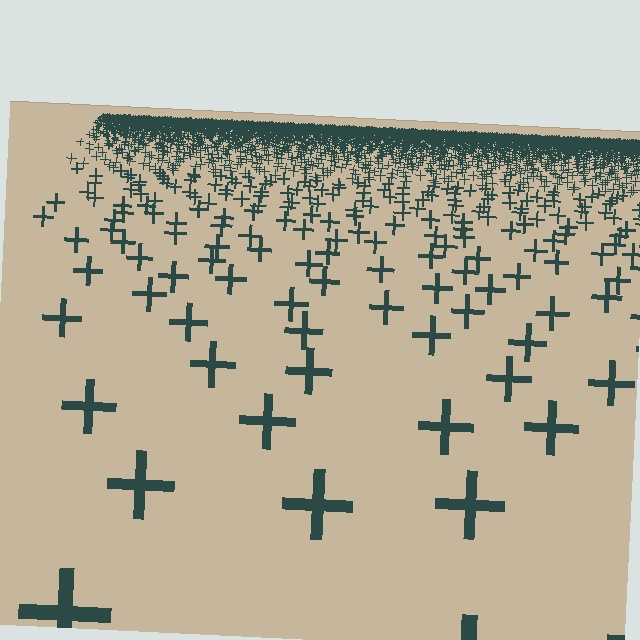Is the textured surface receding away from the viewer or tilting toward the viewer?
The surface is receding away from the viewer. Texture elements get smaller and denser toward the top.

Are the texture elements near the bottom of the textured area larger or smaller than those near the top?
Larger. Near the bottom, elements are closer to the viewer and appear at a bigger on-screen size.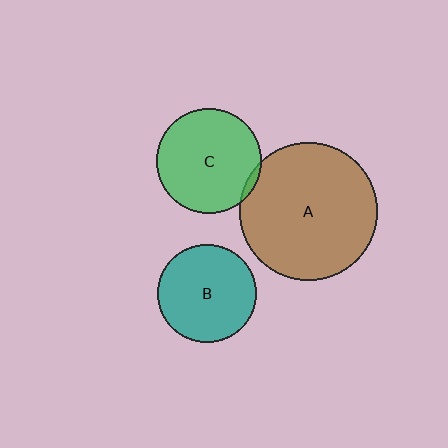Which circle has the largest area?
Circle A (brown).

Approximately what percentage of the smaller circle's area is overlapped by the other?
Approximately 5%.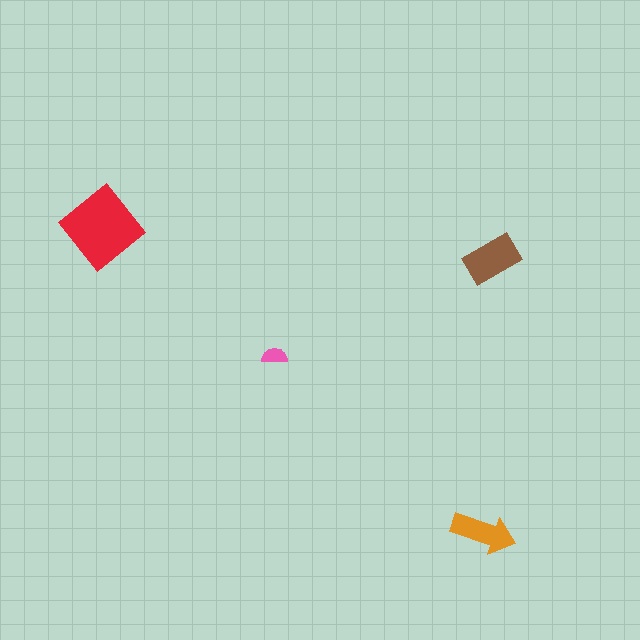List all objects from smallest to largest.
The pink semicircle, the orange arrow, the brown rectangle, the red diamond.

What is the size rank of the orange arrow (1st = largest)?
3rd.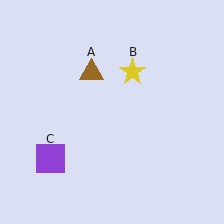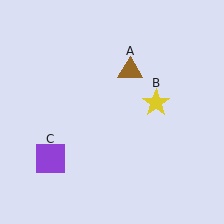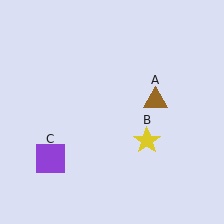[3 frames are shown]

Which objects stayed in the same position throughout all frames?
Purple square (object C) remained stationary.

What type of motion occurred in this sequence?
The brown triangle (object A), yellow star (object B) rotated clockwise around the center of the scene.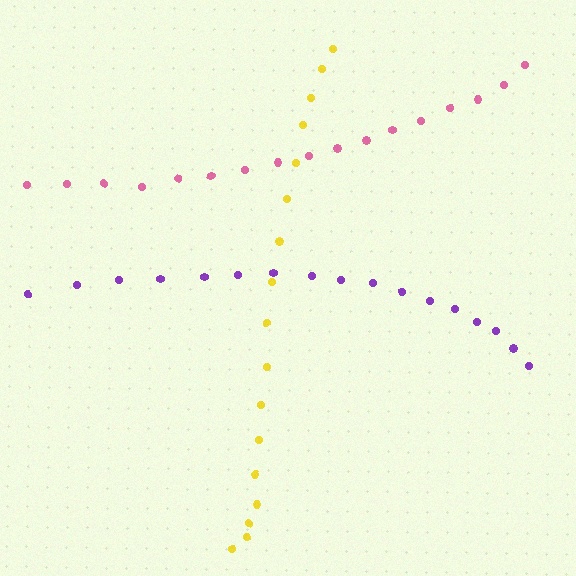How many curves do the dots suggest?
There are 3 distinct paths.